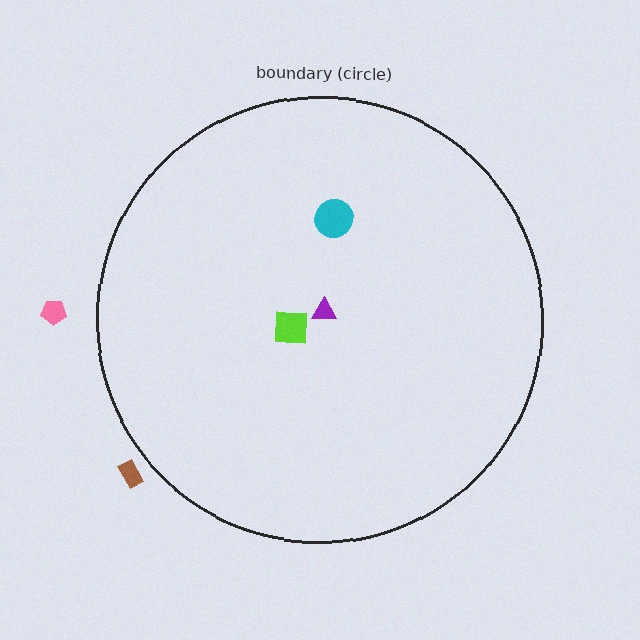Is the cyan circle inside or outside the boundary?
Inside.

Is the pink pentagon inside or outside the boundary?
Outside.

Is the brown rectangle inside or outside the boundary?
Outside.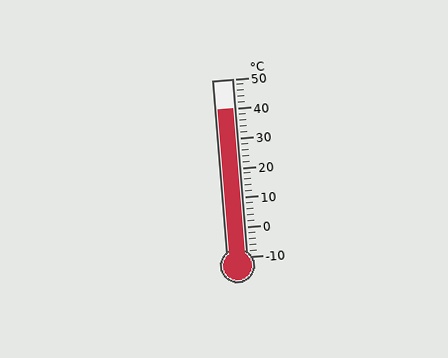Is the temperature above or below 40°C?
The temperature is at 40°C.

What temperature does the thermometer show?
The thermometer shows approximately 40°C.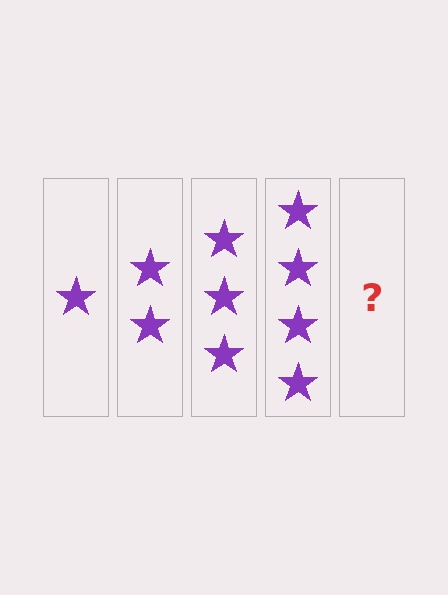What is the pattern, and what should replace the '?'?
The pattern is that each step adds one more star. The '?' should be 5 stars.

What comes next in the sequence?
The next element should be 5 stars.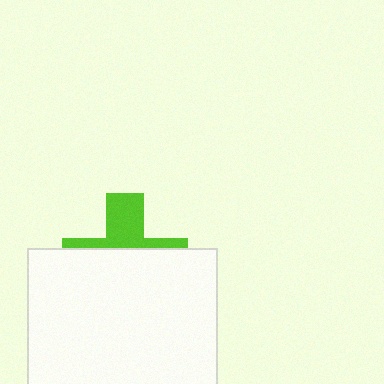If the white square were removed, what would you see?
You would see the complete lime cross.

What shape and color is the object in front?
The object in front is a white square.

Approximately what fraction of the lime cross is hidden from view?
Roughly 64% of the lime cross is hidden behind the white square.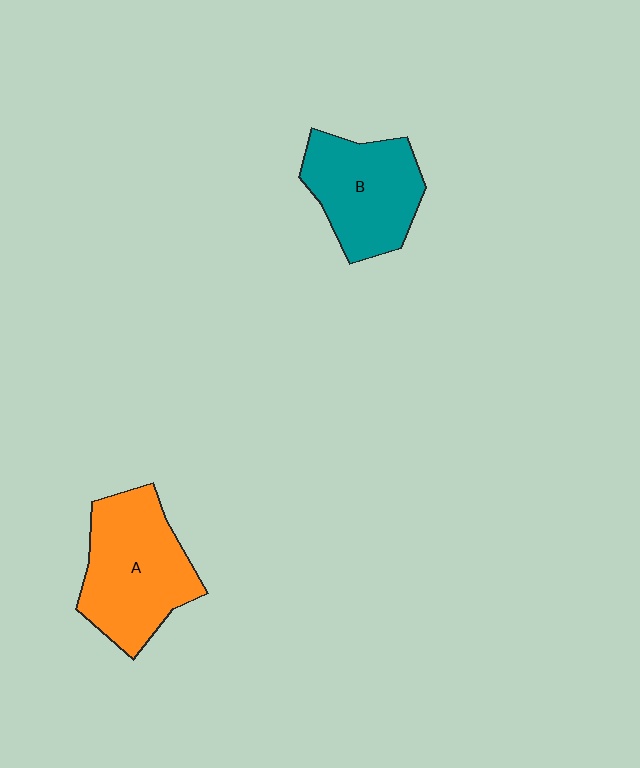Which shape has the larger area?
Shape A (orange).